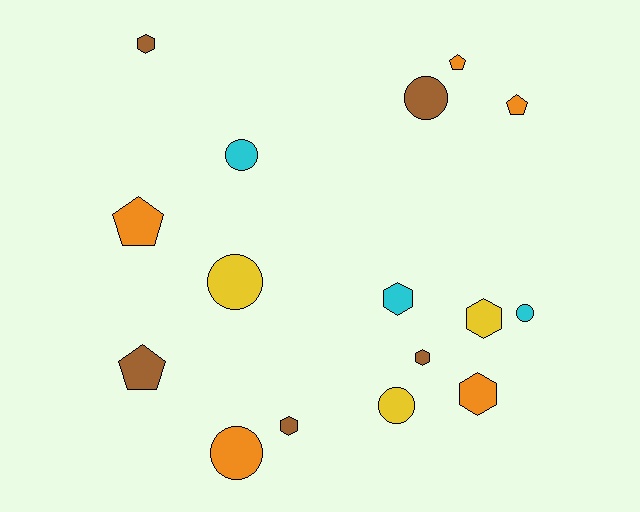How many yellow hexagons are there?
There is 1 yellow hexagon.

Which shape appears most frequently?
Circle, with 6 objects.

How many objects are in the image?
There are 16 objects.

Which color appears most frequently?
Orange, with 5 objects.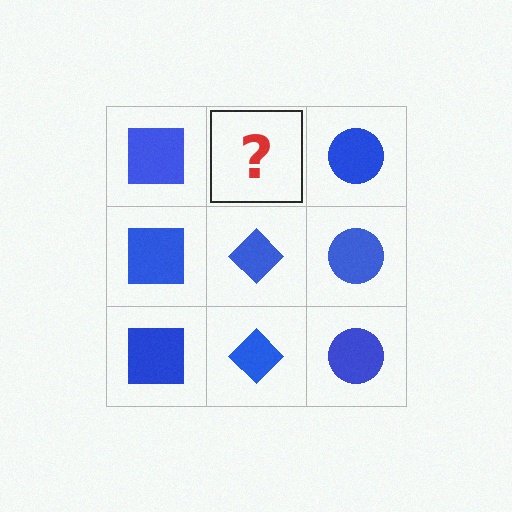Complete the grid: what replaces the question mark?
The question mark should be replaced with a blue diamond.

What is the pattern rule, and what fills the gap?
The rule is that each column has a consistent shape. The gap should be filled with a blue diamond.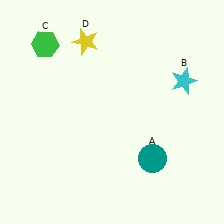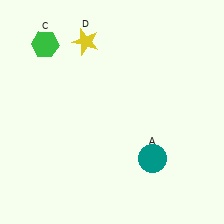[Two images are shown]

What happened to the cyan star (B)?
The cyan star (B) was removed in Image 2. It was in the top-right area of Image 1.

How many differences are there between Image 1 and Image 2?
There is 1 difference between the two images.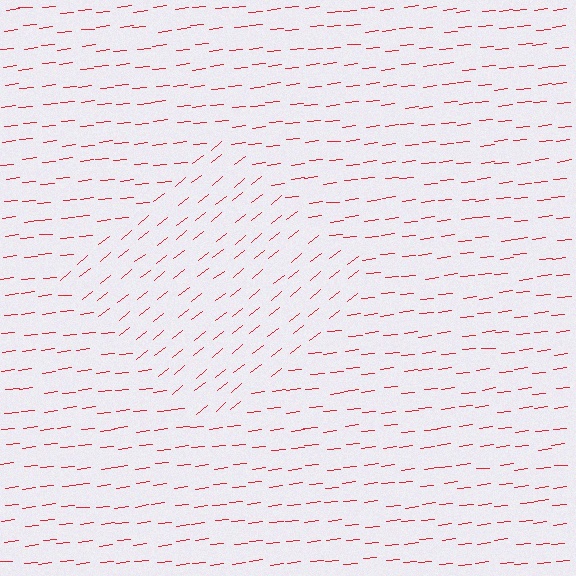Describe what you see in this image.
The image is filled with small red line segments. A diamond region in the image has lines oriented differently from the surrounding lines, creating a visible texture boundary.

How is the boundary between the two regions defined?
The boundary is defined purely by a change in line orientation (approximately 32 degrees difference). All lines are the same color and thickness.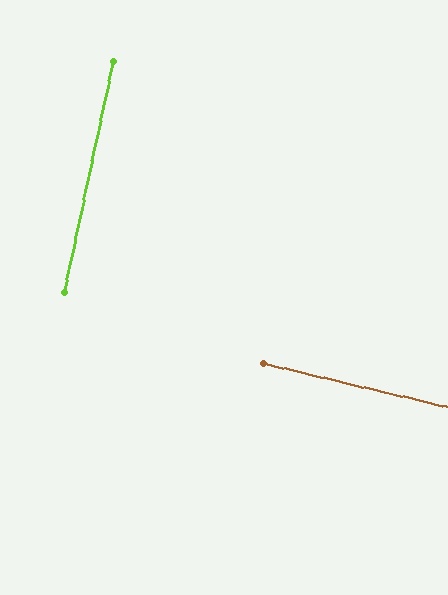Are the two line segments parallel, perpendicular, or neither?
Perpendicular — they meet at approximately 89°.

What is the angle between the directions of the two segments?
Approximately 89 degrees.